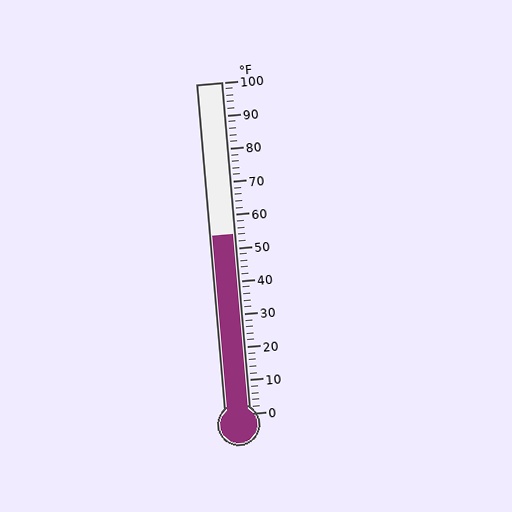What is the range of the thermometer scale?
The thermometer scale ranges from 0°F to 100°F.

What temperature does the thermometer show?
The thermometer shows approximately 54°F.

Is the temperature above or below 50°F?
The temperature is above 50°F.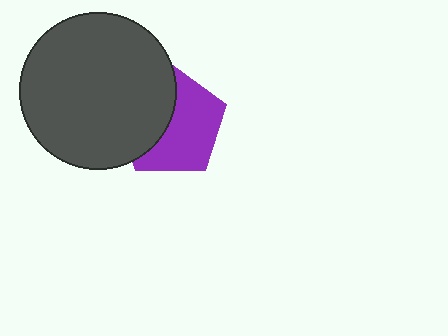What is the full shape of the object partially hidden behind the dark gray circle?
The partially hidden object is a purple pentagon.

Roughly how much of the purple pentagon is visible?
About half of it is visible (roughly 58%).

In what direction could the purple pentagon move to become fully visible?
The purple pentagon could move right. That would shift it out from behind the dark gray circle entirely.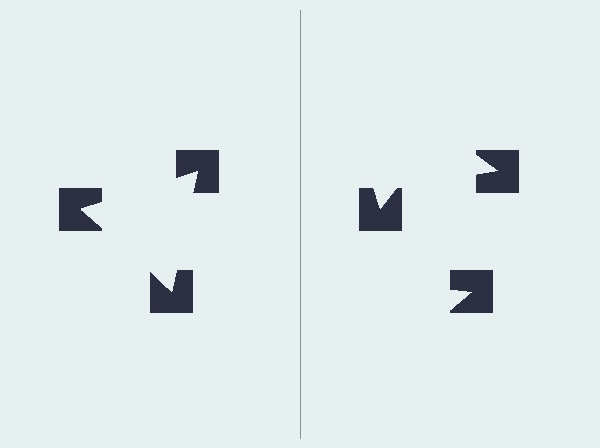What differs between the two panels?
The notched squares are positioned identically on both sides; only the wedge orientations differ. On the left they align to a triangle; on the right they are misaligned.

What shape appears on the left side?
An illusory triangle.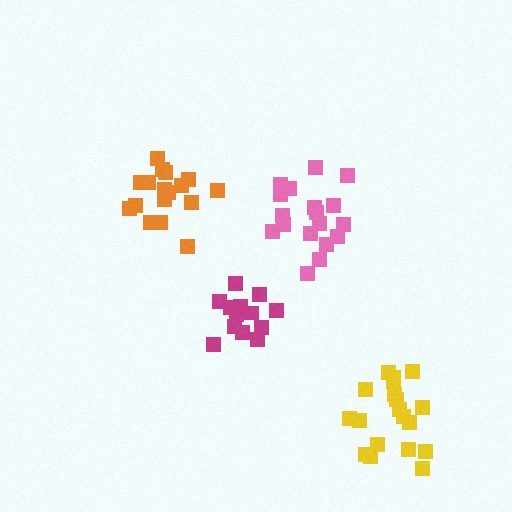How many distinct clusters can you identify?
There are 4 distinct clusters.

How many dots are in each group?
Group 1: 17 dots, Group 2: 13 dots, Group 3: 18 dots, Group 4: 19 dots (67 total).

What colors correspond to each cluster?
The clusters are colored: orange, magenta, pink, yellow.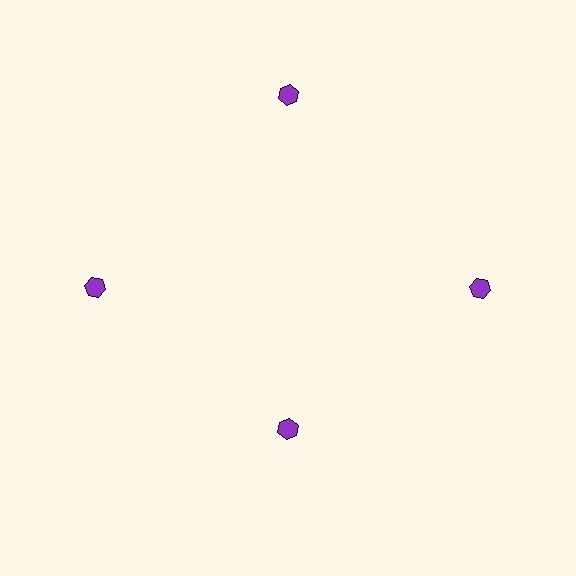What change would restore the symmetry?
The symmetry would be restored by moving it outward, back onto the ring so that all 4 hexagons sit at equal angles and equal distance from the center.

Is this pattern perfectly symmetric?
No. The 4 purple hexagons are arranged in a ring, but one element near the 6 o'clock position is pulled inward toward the center, breaking the 4-fold rotational symmetry.